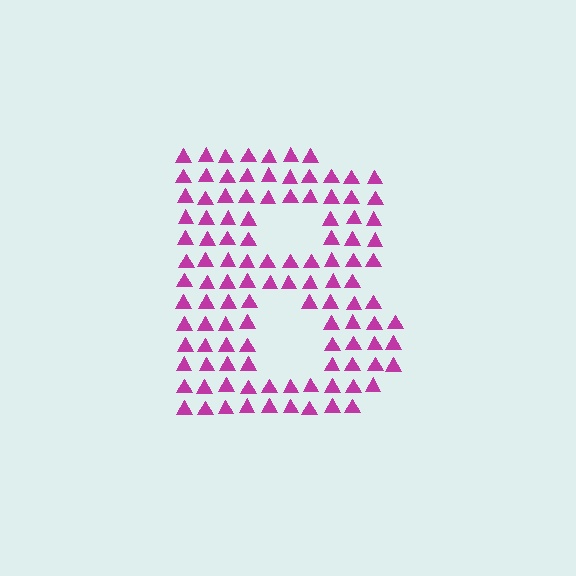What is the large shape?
The large shape is the letter B.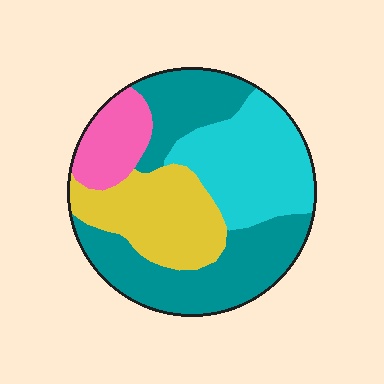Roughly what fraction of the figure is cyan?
Cyan covers about 25% of the figure.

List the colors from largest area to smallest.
From largest to smallest: teal, cyan, yellow, pink.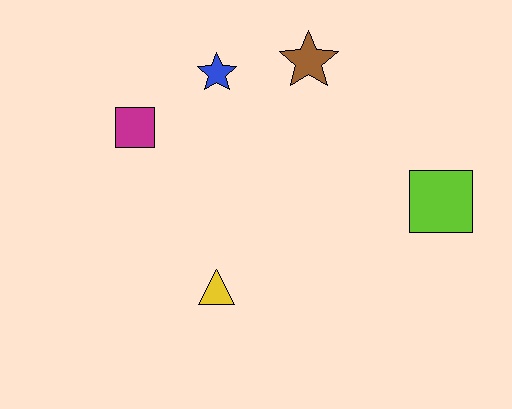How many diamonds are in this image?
There are no diamonds.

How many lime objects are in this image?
There is 1 lime object.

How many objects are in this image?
There are 5 objects.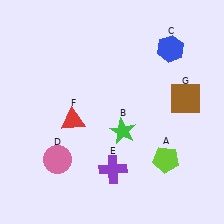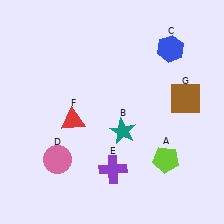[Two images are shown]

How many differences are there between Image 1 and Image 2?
There is 1 difference between the two images.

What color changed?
The star (B) changed from green in Image 1 to teal in Image 2.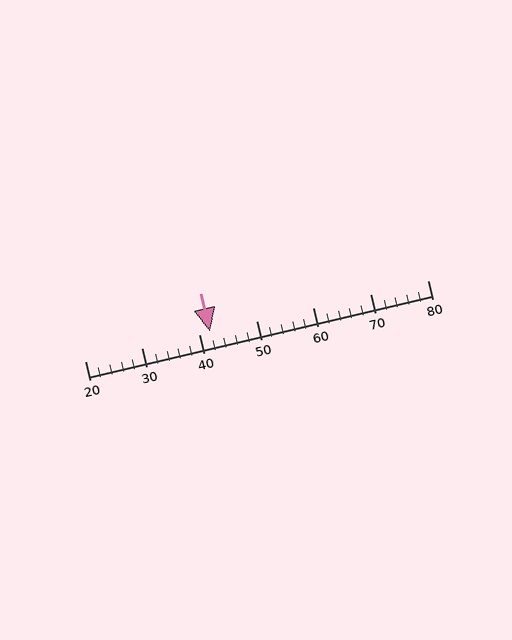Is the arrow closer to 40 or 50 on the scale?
The arrow is closer to 40.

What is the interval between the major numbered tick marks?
The major tick marks are spaced 10 units apart.